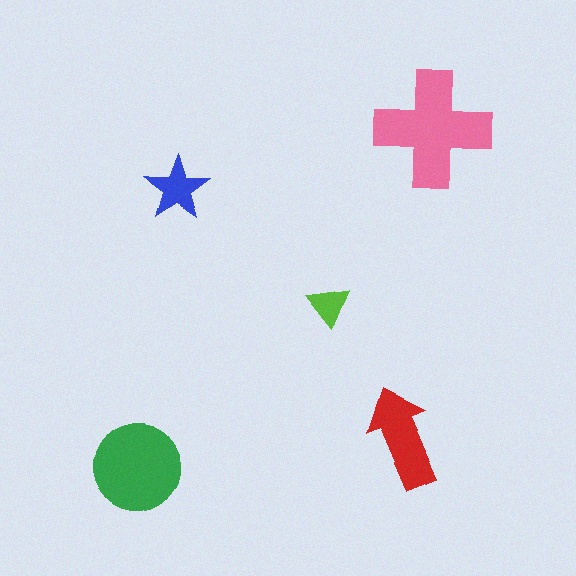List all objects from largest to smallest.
The pink cross, the green circle, the red arrow, the blue star, the lime triangle.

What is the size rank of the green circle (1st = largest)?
2nd.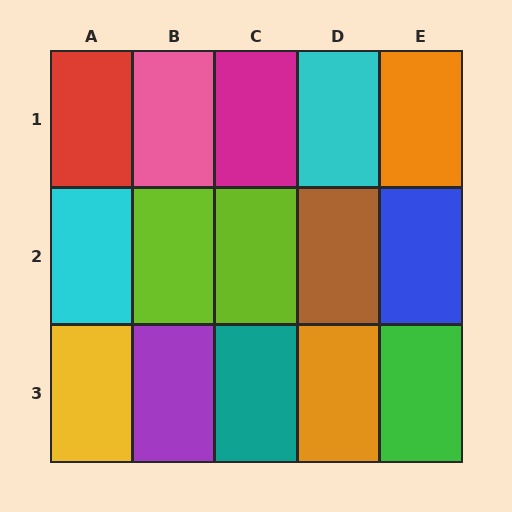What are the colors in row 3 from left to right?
Yellow, purple, teal, orange, green.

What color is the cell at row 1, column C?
Magenta.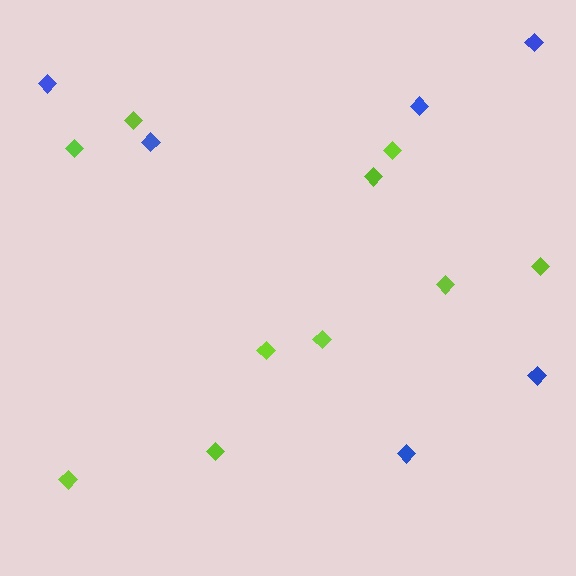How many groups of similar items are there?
There are 2 groups: one group of lime diamonds (10) and one group of blue diamonds (6).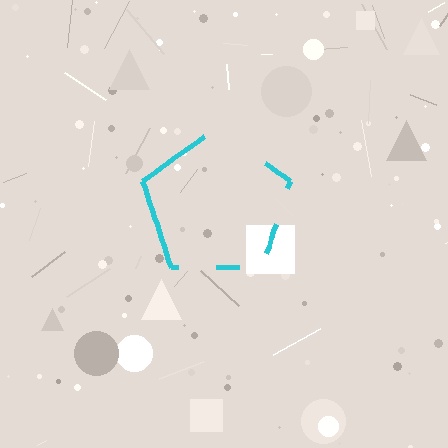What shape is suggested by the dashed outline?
The dashed outline suggests a pentagon.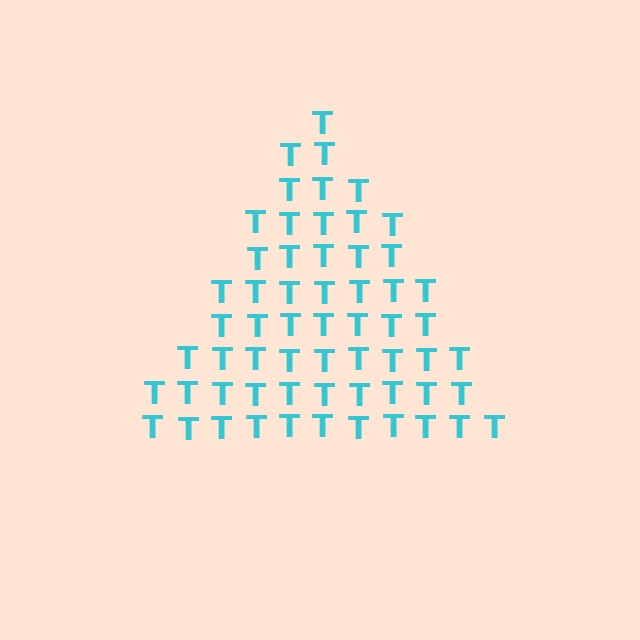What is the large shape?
The large shape is a triangle.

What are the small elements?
The small elements are letter T's.